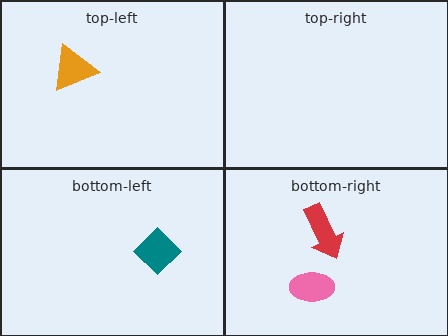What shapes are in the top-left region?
The orange triangle.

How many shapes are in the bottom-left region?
1.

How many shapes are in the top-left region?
1.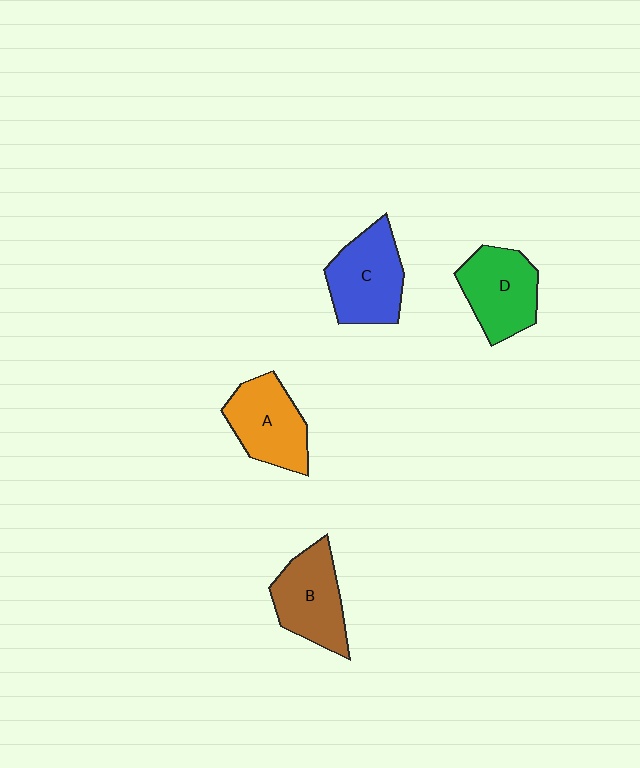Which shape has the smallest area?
Shape A (orange).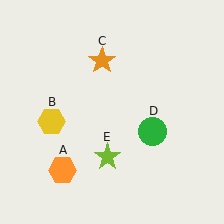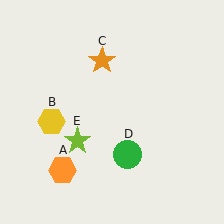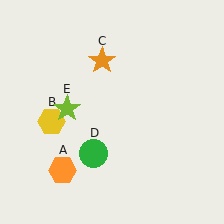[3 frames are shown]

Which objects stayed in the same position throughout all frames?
Orange hexagon (object A) and yellow hexagon (object B) and orange star (object C) remained stationary.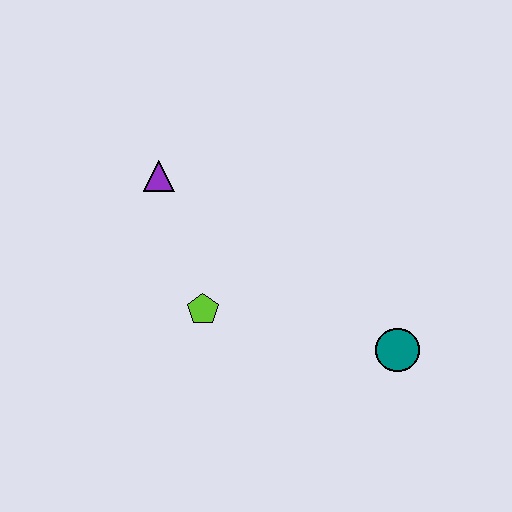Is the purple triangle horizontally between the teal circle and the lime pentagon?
No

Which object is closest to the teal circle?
The lime pentagon is closest to the teal circle.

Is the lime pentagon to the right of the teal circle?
No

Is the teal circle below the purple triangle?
Yes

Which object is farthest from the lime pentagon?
The teal circle is farthest from the lime pentagon.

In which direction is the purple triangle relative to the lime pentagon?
The purple triangle is above the lime pentagon.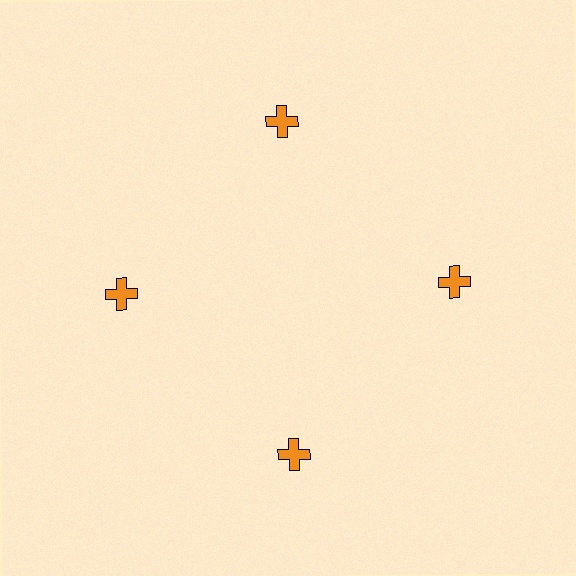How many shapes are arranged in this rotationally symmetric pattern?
There are 4 shapes, arranged in 4 groups of 1.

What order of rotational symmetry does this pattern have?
This pattern has 4-fold rotational symmetry.